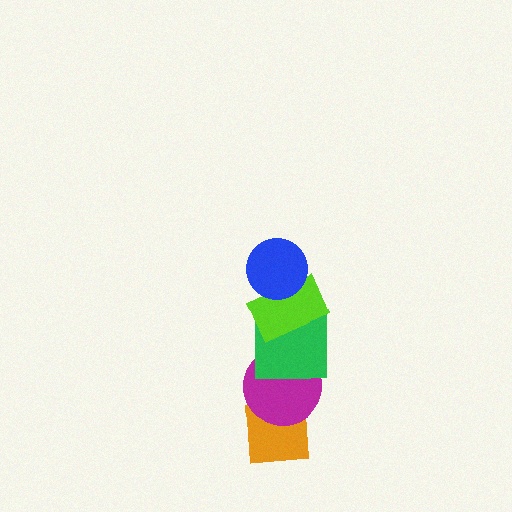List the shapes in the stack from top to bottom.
From top to bottom: the blue circle, the lime rectangle, the green square, the magenta circle, the orange square.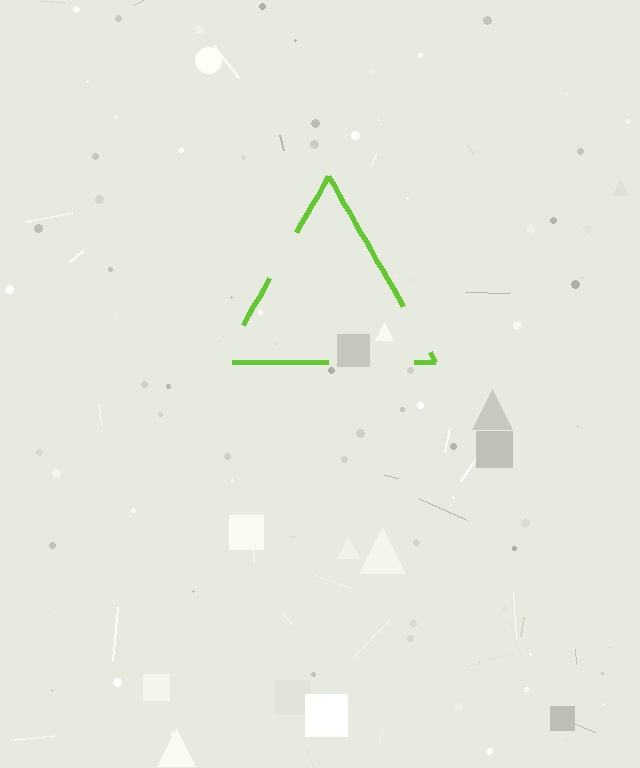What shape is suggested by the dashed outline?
The dashed outline suggests a triangle.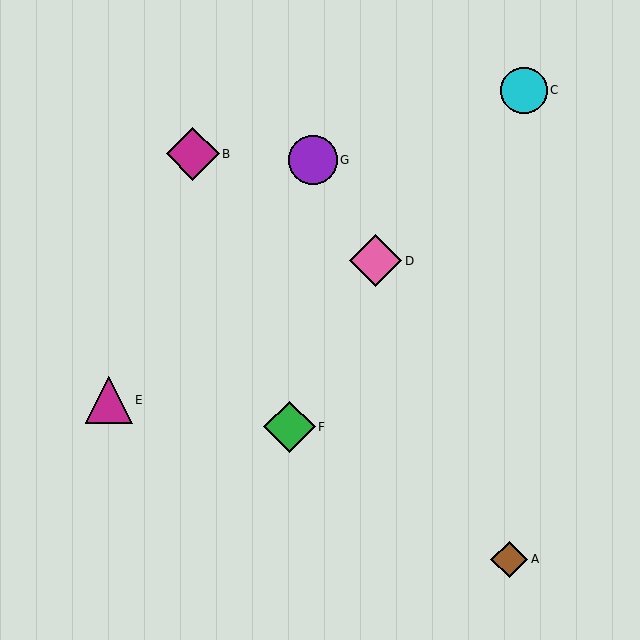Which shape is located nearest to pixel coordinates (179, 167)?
The magenta diamond (labeled B) at (193, 154) is nearest to that location.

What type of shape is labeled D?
Shape D is a pink diamond.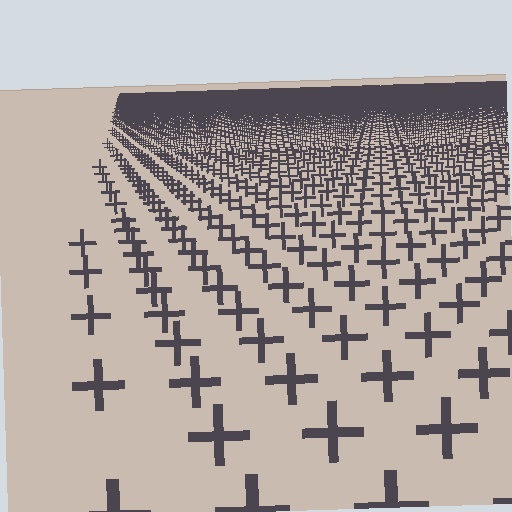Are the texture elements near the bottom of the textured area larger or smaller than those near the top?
Larger. Near the bottom, elements are closer to the viewer and appear at a bigger on-screen size.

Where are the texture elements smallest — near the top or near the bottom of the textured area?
Near the top.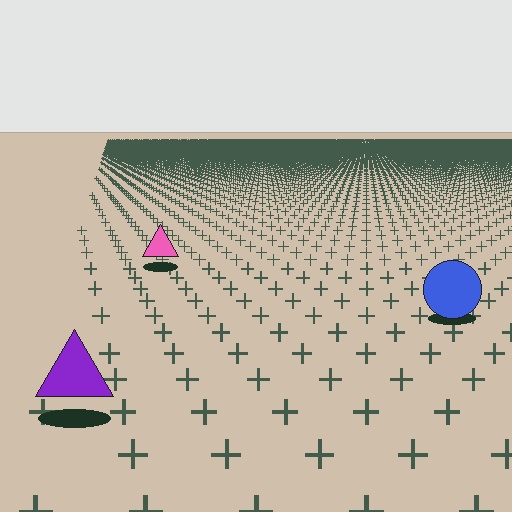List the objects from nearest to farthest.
From nearest to farthest: the purple triangle, the blue circle, the pink triangle.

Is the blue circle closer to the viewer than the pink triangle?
Yes. The blue circle is closer — you can tell from the texture gradient: the ground texture is coarser near it.